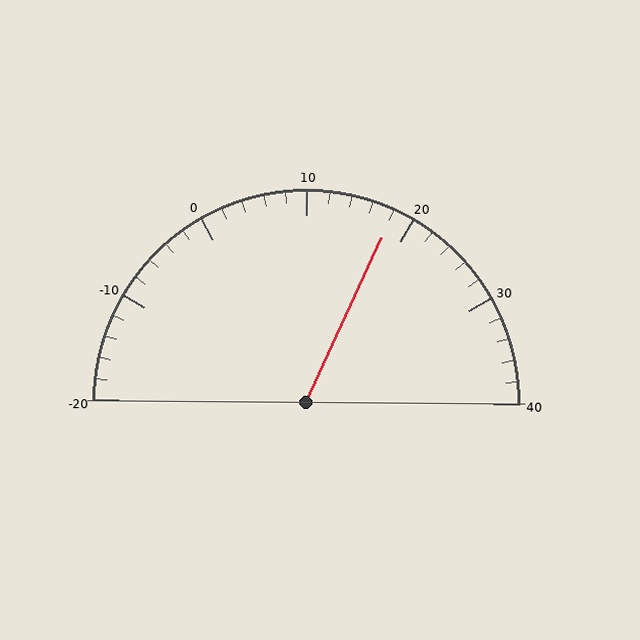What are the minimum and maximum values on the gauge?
The gauge ranges from -20 to 40.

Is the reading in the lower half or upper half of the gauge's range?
The reading is in the upper half of the range (-20 to 40).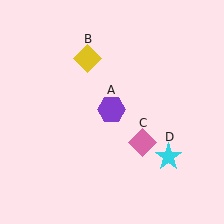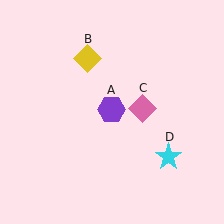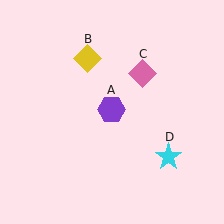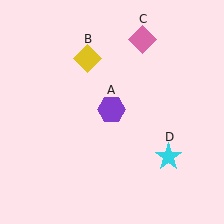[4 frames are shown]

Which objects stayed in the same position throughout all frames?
Purple hexagon (object A) and yellow diamond (object B) and cyan star (object D) remained stationary.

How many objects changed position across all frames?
1 object changed position: pink diamond (object C).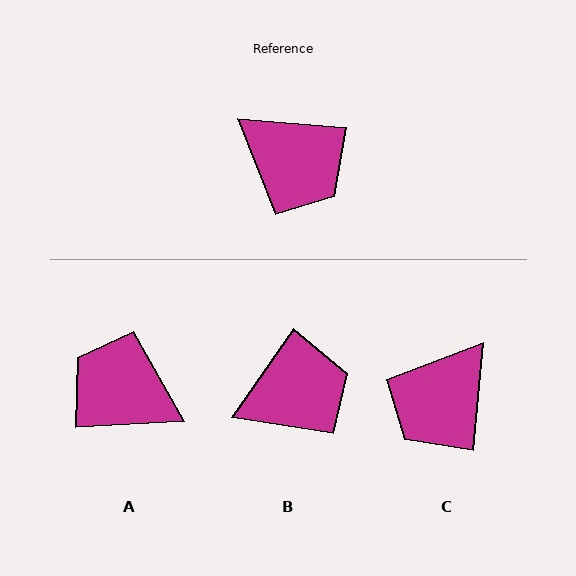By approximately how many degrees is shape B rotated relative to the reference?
Approximately 60 degrees counter-clockwise.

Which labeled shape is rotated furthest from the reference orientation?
A, about 172 degrees away.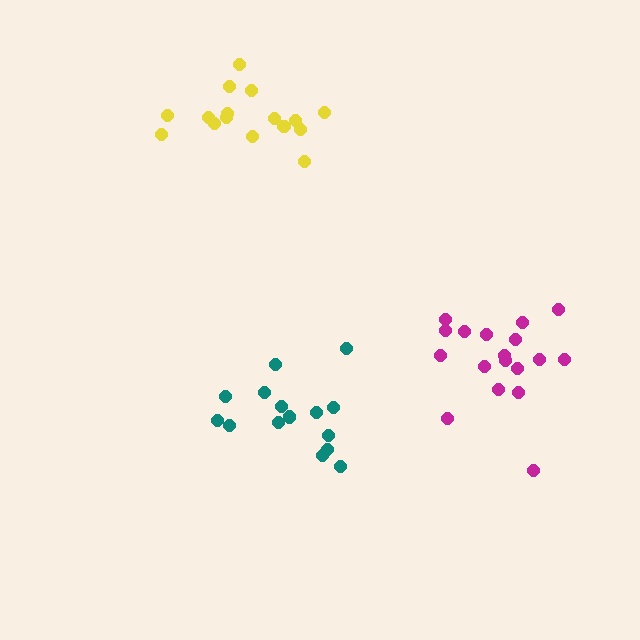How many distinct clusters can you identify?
There are 3 distinct clusters.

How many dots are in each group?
Group 1: 15 dots, Group 2: 18 dots, Group 3: 17 dots (50 total).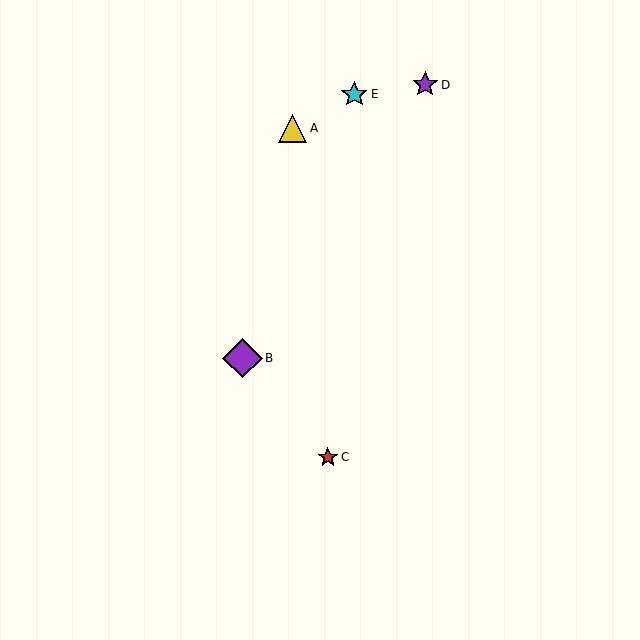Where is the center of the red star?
The center of the red star is at (328, 457).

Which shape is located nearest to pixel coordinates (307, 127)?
The yellow triangle (labeled A) at (293, 129) is nearest to that location.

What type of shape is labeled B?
Shape B is a purple diamond.